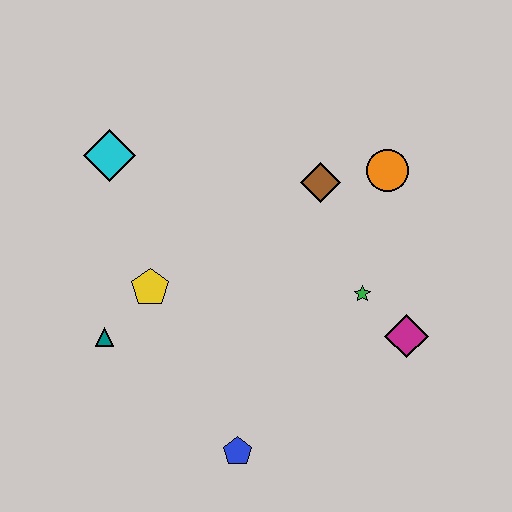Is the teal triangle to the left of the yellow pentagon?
Yes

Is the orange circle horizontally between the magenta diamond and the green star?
Yes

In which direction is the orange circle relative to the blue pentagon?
The orange circle is above the blue pentagon.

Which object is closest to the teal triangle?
The yellow pentagon is closest to the teal triangle.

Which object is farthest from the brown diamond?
The blue pentagon is farthest from the brown diamond.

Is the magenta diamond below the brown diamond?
Yes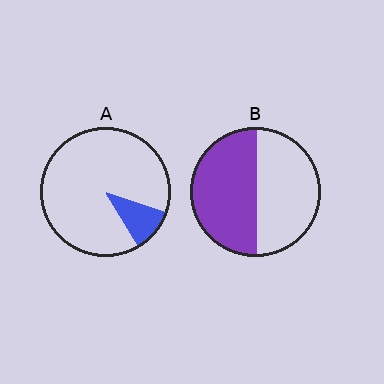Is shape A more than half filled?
No.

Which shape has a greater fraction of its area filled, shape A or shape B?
Shape B.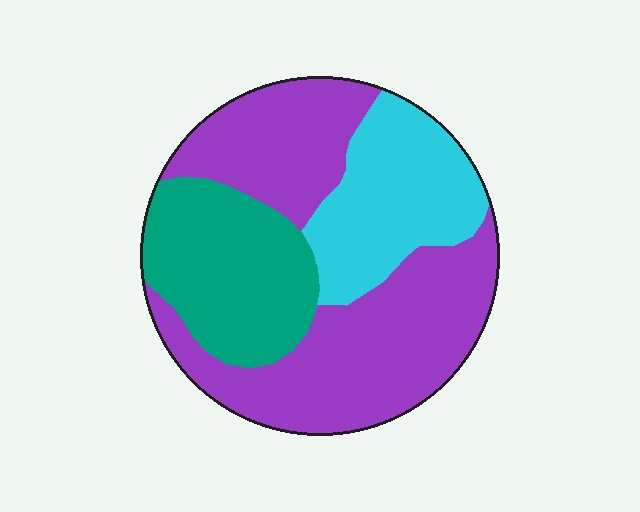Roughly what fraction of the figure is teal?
Teal covers around 25% of the figure.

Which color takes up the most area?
Purple, at roughly 55%.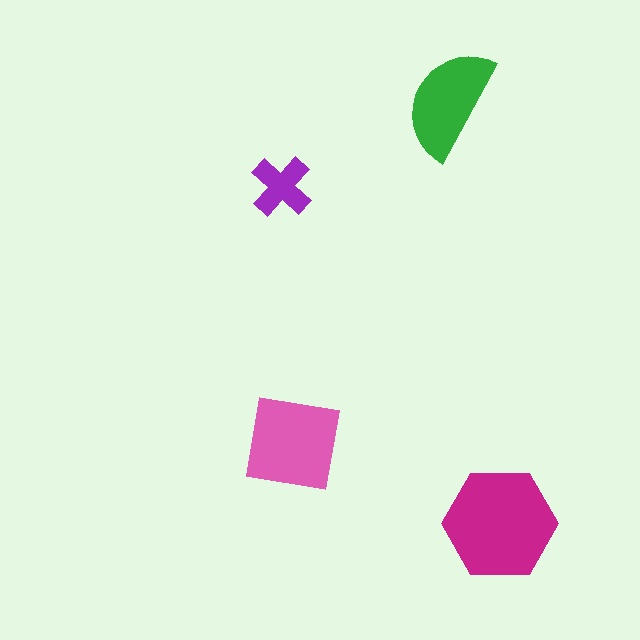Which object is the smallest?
The purple cross.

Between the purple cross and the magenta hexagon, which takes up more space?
The magenta hexagon.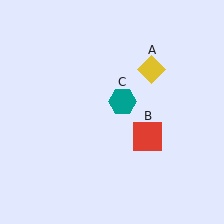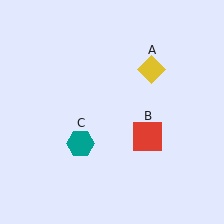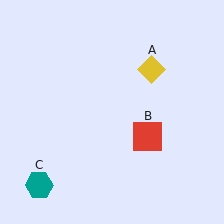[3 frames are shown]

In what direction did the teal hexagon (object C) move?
The teal hexagon (object C) moved down and to the left.